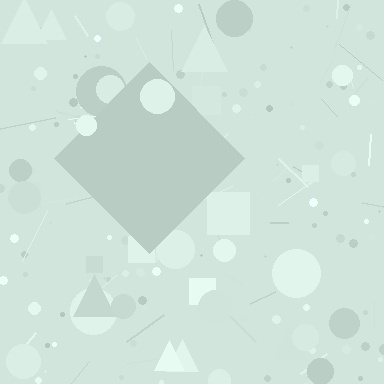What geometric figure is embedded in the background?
A diamond is embedded in the background.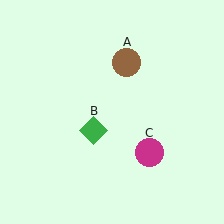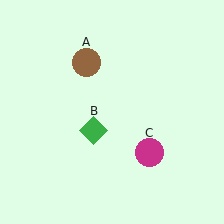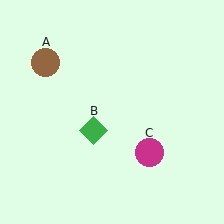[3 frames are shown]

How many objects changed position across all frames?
1 object changed position: brown circle (object A).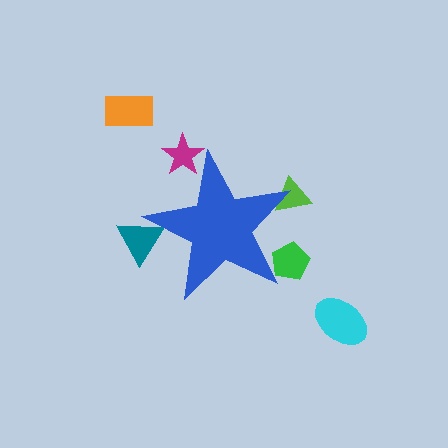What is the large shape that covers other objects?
A blue star.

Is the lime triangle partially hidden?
Yes, the lime triangle is partially hidden behind the blue star.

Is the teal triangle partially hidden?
Yes, the teal triangle is partially hidden behind the blue star.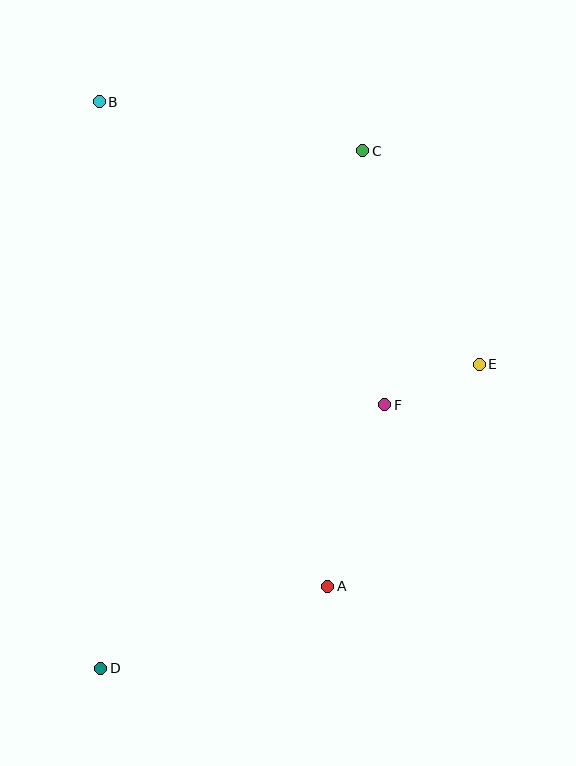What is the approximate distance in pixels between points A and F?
The distance between A and F is approximately 190 pixels.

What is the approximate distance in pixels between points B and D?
The distance between B and D is approximately 566 pixels.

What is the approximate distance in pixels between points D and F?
The distance between D and F is approximately 388 pixels.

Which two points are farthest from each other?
Points C and D are farthest from each other.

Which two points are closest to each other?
Points E and F are closest to each other.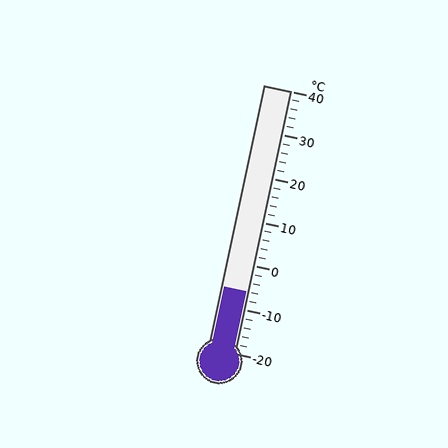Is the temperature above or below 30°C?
The temperature is below 30°C.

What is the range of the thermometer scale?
The thermometer scale ranges from -20°C to 40°C.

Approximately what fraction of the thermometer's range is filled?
The thermometer is filled to approximately 25% of its range.